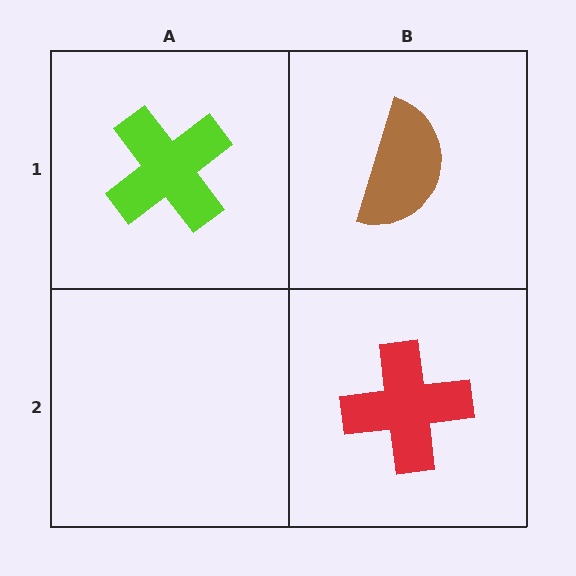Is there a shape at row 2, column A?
No, that cell is empty.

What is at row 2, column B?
A red cross.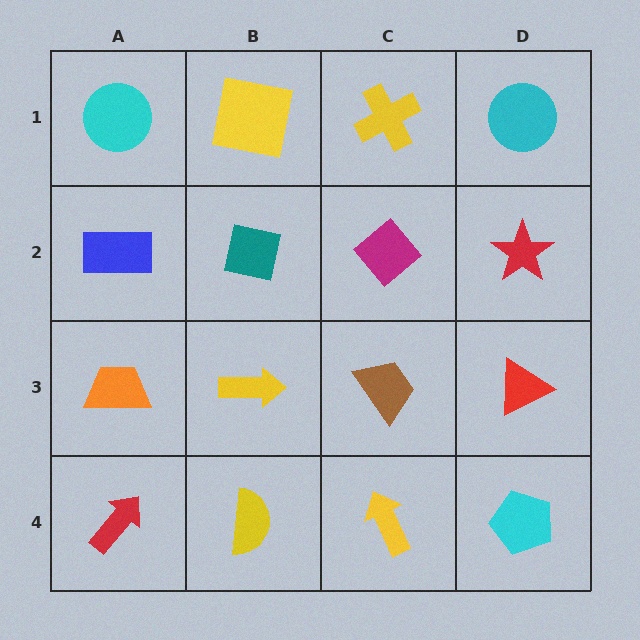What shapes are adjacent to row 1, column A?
A blue rectangle (row 2, column A), a yellow square (row 1, column B).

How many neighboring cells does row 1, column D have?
2.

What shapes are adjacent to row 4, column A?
An orange trapezoid (row 3, column A), a yellow semicircle (row 4, column B).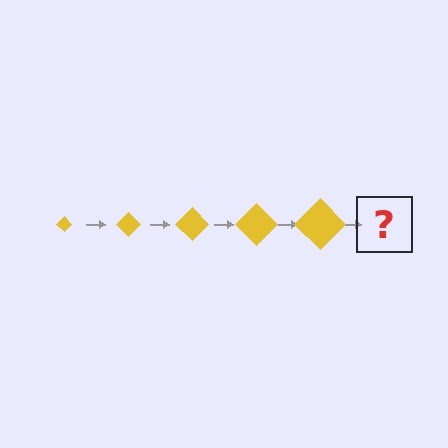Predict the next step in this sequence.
The next step is a yellow diamond, larger than the previous one.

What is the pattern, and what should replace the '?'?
The pattern is that the diamond gets progressively larger each step. The '?' should be a yellow diamond, larger than the previous one.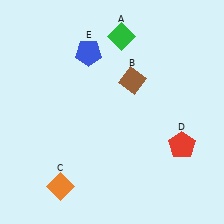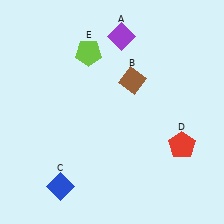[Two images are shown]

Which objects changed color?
A changed from green to purple. C changed from orange to blue. E changed from blue to lime.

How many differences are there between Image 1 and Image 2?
There are 3 differences between the two images.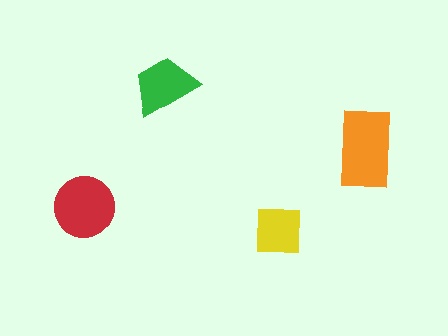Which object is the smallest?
The yellow square.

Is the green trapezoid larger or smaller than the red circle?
Smaller.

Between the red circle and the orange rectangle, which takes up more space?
The orange rectangle.